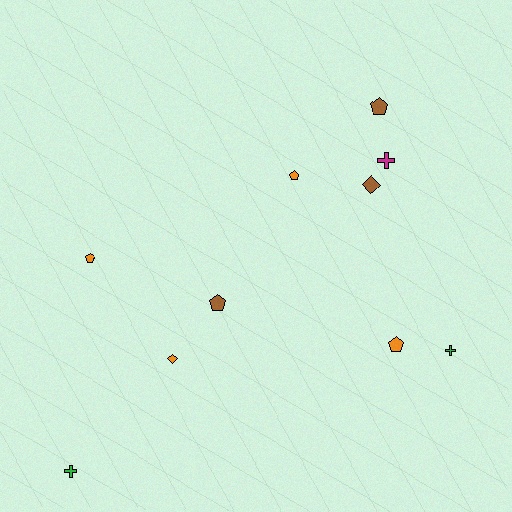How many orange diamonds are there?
There is 1 orange diamond.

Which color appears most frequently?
Orange, with 4 objects.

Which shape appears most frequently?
Pentagon, with 5 objects.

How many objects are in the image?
There are 10 objects.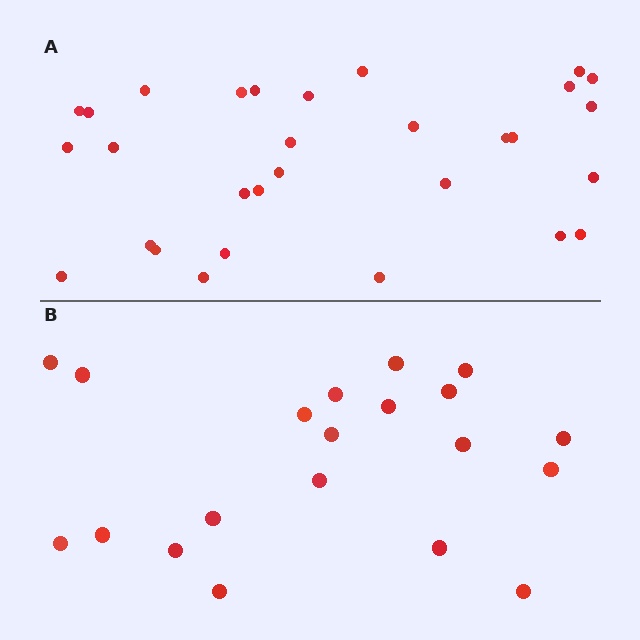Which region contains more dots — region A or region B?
Region A (the top region) has more dots.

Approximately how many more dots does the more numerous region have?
Region A has roughly 10 or so more dots than region B.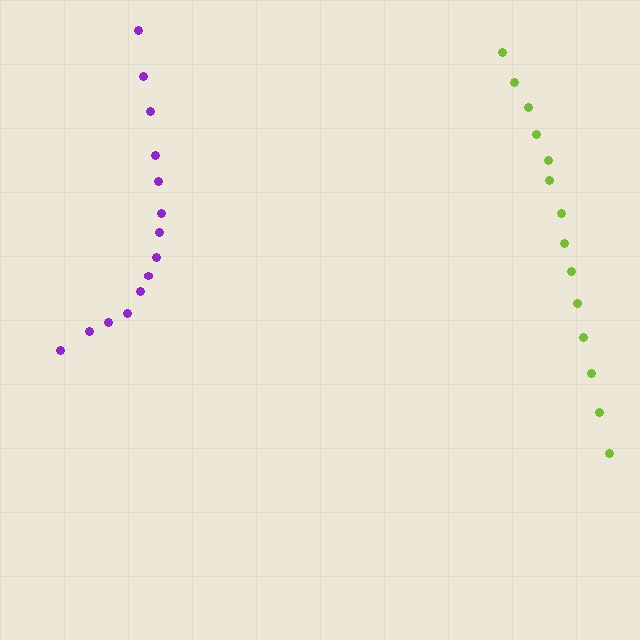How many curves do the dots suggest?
There are 2 distinct paths.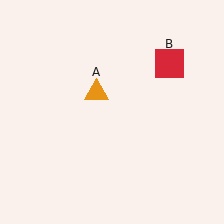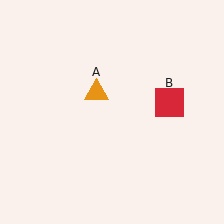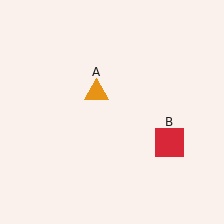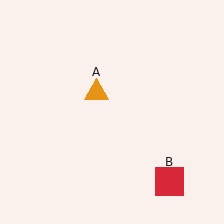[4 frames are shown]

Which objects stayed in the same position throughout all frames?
Orange triangle (object A) remained stationary.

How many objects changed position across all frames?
1 object changed position: red square (object B).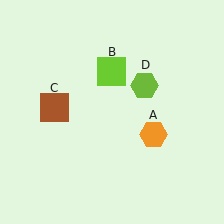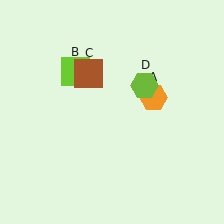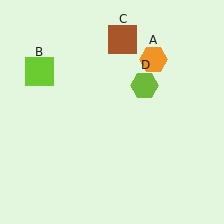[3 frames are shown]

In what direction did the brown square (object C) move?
The brown square (object C) moved up and to the right.